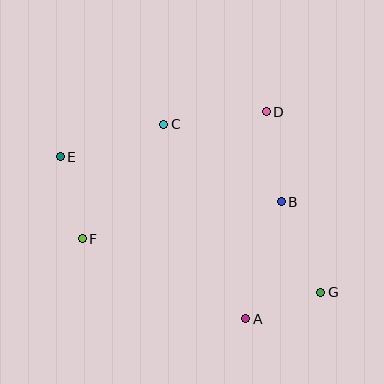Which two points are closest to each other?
Points A and G are closest to each other.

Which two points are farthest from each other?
Points E and G are farthest from each other.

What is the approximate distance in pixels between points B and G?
The distance between B and G is approximately 99 pixels.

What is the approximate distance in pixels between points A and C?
The distance between A and C is approximately 211 pixels.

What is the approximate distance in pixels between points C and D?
The distance between C and D is approximately 103 pixels.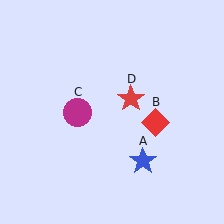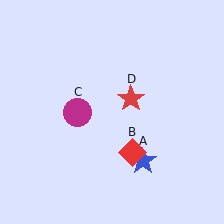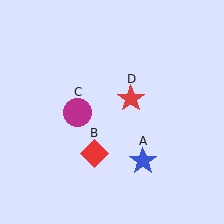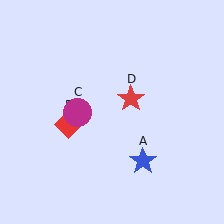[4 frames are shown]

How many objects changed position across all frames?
1 object changed position: red diamond (object B).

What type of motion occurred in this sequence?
The red diamond (object B) rotated clockwise around the center of the scene.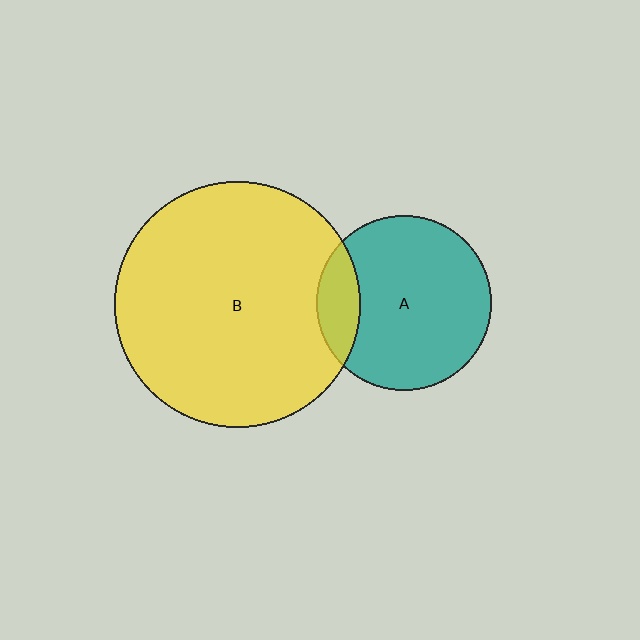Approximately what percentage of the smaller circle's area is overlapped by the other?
Approximately 15%.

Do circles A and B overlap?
Yes.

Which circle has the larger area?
Circle B (yellow).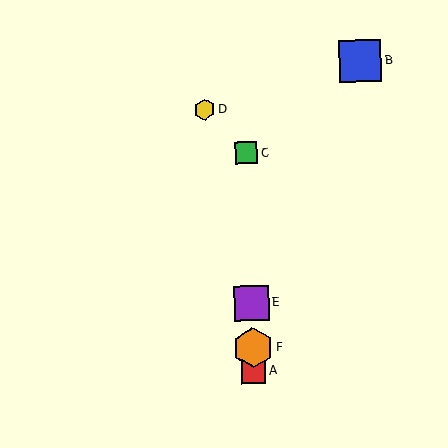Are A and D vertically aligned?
No, A is at x≈254 and D is at x≈205.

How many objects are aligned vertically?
4 objects (A, C, E, F) are aligned vertically.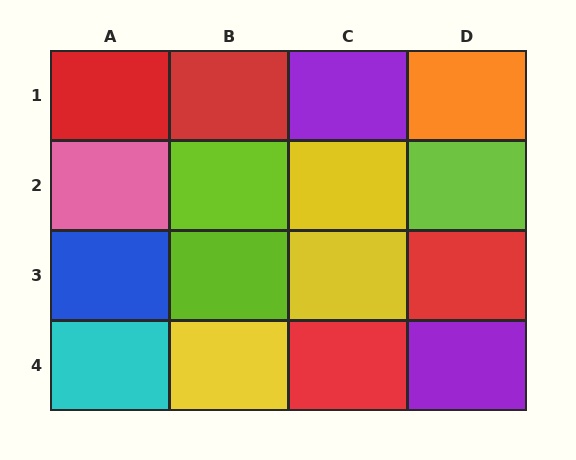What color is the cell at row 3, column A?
Blue.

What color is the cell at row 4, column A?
Cyan.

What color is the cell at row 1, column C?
Purple.